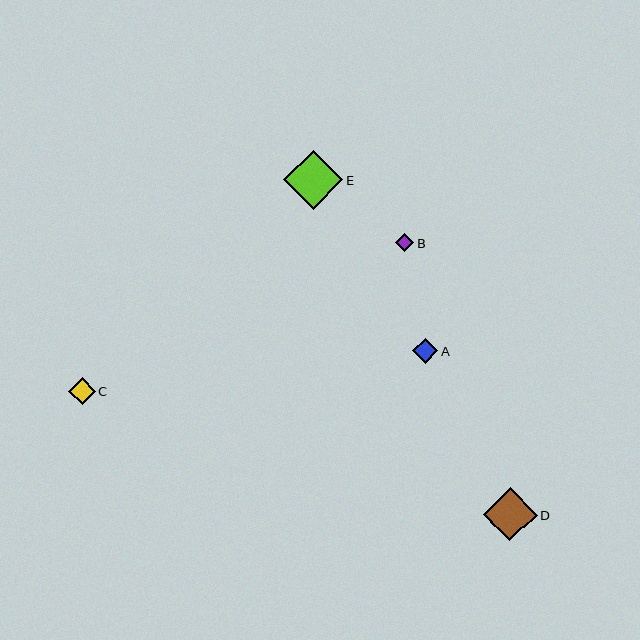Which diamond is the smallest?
Diamond B is the smallest with a size of approximately 18 pixels.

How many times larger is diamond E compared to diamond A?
Diamond E is approximately 2.4 times the size of diamond A.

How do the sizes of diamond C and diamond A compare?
Diamond C and diamond A are approximately the same size.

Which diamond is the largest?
Diamond E is the largest with a size of approximately 59 pixels.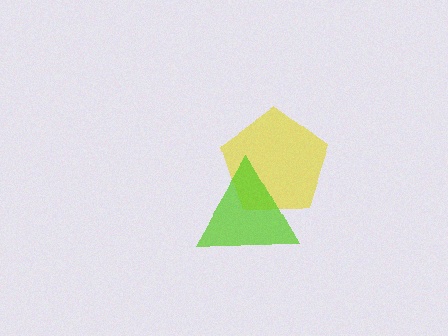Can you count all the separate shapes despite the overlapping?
Yes, there are 2 separate shapes.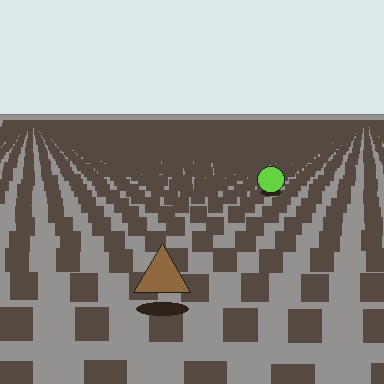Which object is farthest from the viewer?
The lime circle is farthest from the viewer. It appears smaller and the ground texture around it is denser.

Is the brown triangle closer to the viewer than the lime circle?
Yes. The brown triangle is closer — you can tell from the texture gradient: the ground texture is coarser near it.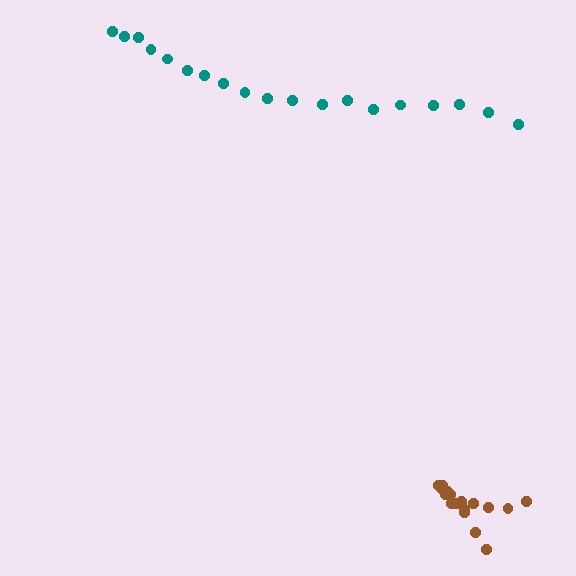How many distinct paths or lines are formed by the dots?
There are 2 distinct paths.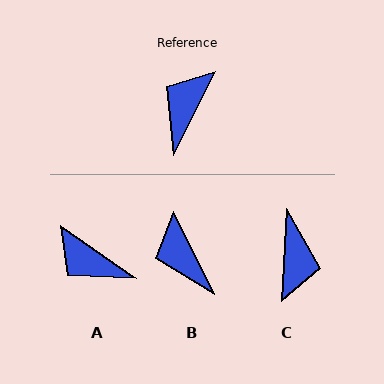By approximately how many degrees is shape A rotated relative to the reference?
Approximately 81 degrees counter-clockwise.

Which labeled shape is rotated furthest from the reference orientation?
C, about 157 degrees away.